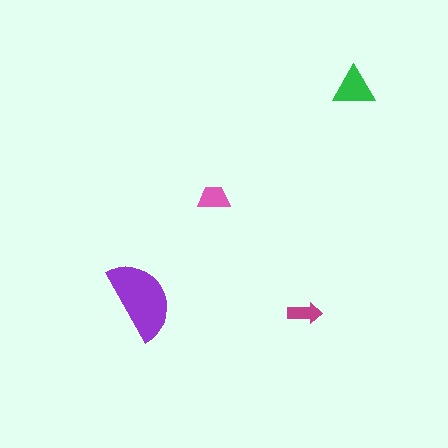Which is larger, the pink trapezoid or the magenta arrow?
The pink trapezoid.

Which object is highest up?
The green triangle is topmost.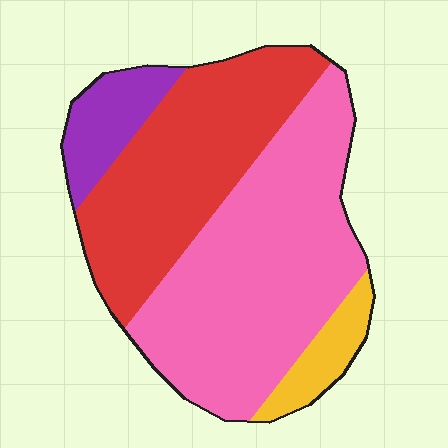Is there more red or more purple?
Red.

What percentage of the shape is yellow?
Yellow takes up about one tenth (1/10) of the shape.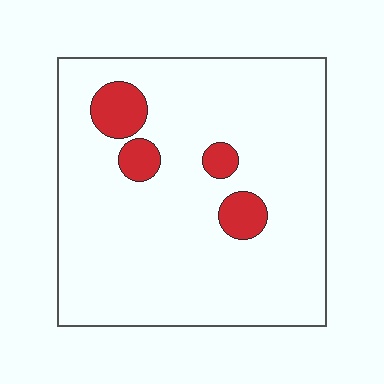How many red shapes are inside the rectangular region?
4.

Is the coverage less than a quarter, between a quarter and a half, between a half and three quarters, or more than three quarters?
Less than a quarter.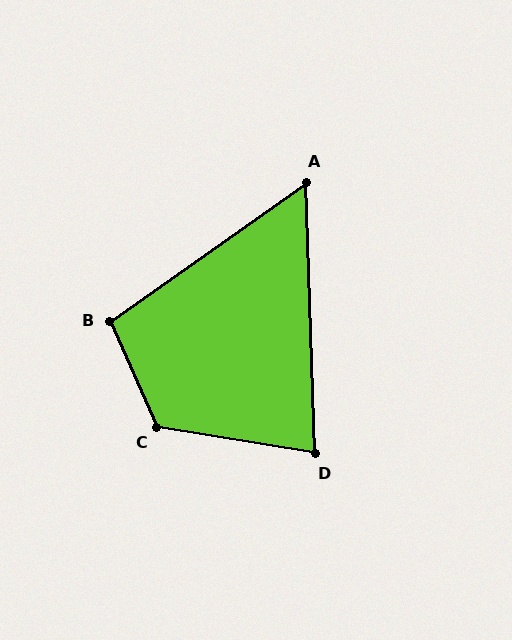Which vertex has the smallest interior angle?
A, at approximately 57 degrees.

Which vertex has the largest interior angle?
C, at approximately 123 degrees.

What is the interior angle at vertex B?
Approximately 101 degrees (obtuse).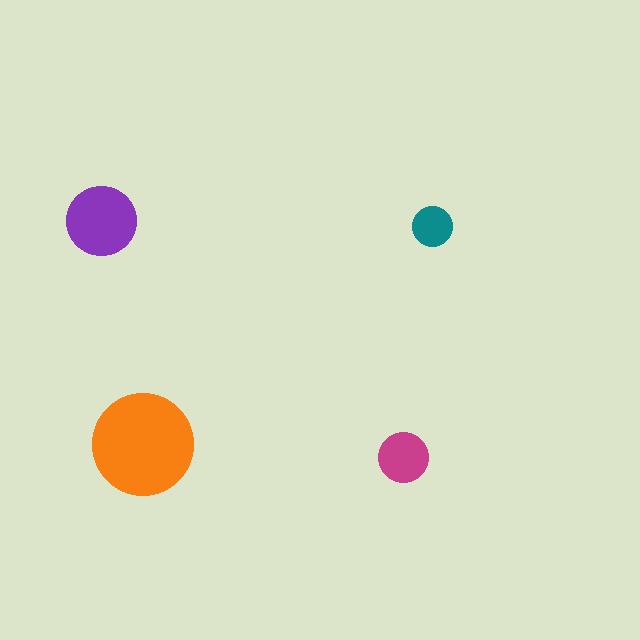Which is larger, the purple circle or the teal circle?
The purple one.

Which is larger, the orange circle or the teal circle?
The orange one.